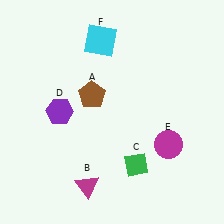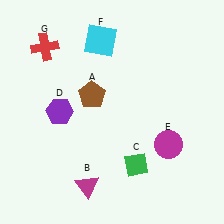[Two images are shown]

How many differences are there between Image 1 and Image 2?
There is 1 difference between the two images.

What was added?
A red cross (G) was added in Image 2.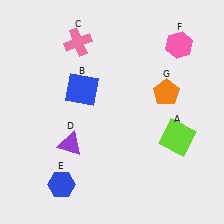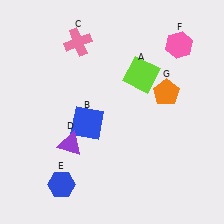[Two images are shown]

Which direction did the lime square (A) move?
The lime square (A) moved up.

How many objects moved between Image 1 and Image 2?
2 objects moved between the two images.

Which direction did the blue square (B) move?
The blue square (B) moved down.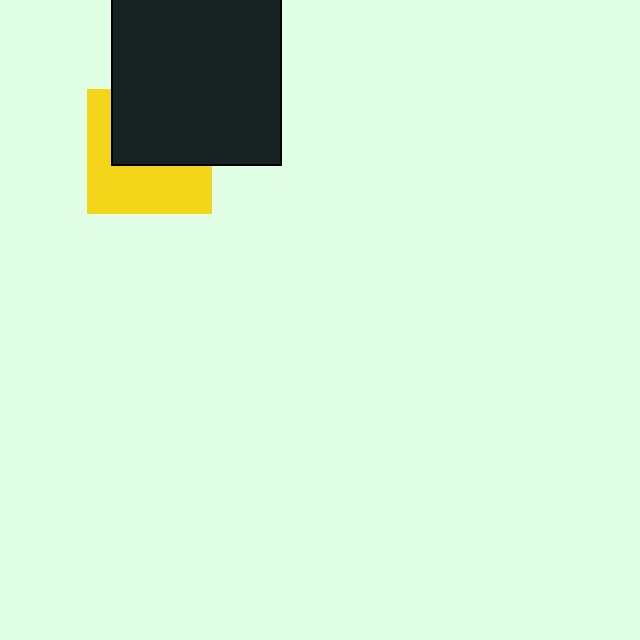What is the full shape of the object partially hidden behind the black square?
The partially hidden object is a yellow square.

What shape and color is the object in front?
The object in front is a black square.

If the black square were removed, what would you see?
You would see the complete yellow square.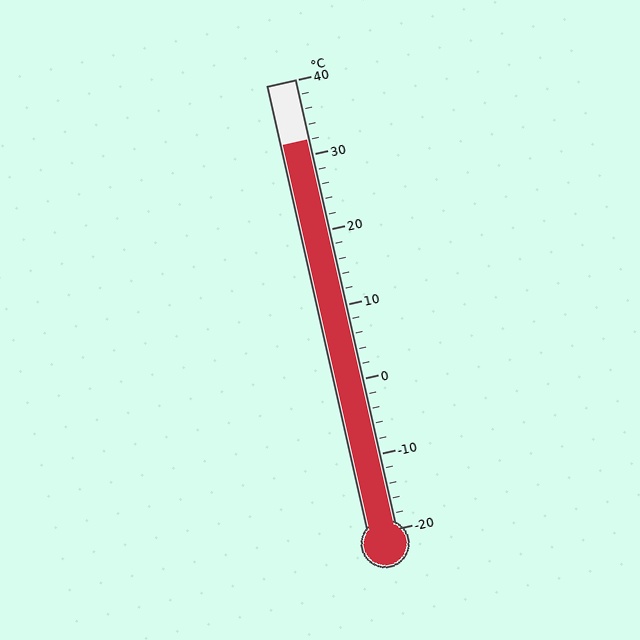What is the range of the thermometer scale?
The thermometer scale ranges from -20°C to 40°C.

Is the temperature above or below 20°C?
The temperature is above 20°C.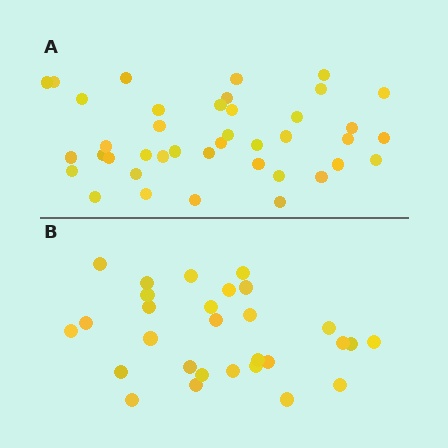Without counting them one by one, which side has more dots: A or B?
Region A (the top region) has more dots.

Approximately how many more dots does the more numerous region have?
Region A has roughly 12 or so more dots than region B.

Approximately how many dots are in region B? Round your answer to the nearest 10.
About 30 dots. (The exact count is 29, which rounds to 30.)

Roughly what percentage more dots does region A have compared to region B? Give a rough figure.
About 40% more.